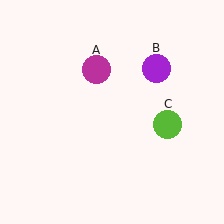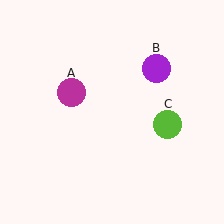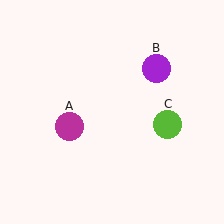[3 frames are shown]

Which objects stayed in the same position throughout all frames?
Purple circle (object B) and lime circle (object C) remained stationary.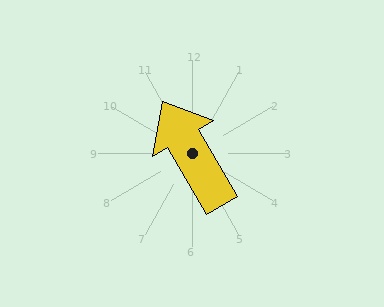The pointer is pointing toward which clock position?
Roughly 11 o'clock.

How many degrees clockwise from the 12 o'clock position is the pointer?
Approximately 330 degrees.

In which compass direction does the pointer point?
Northwest.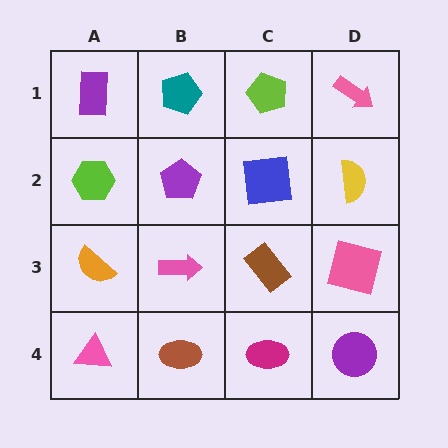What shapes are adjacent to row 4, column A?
An orange semicircle (row 3, column A), a brown ellipse (row 4, column B).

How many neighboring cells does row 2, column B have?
4.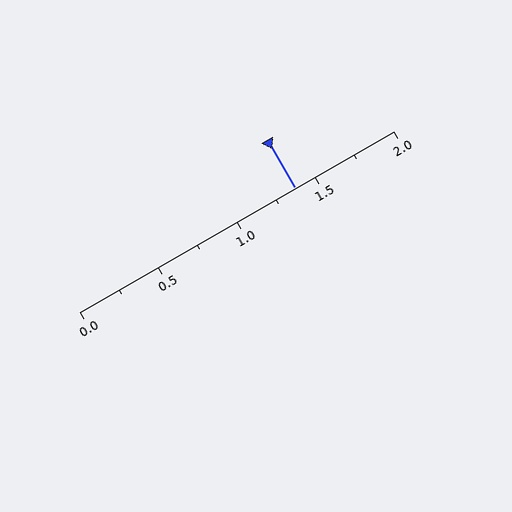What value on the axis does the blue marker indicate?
The marker indicates approximately 1.38.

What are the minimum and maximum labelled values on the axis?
The axis runs from 0.0 to 2.0.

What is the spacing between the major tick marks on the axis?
The major ticks are spaced 0.5 apart.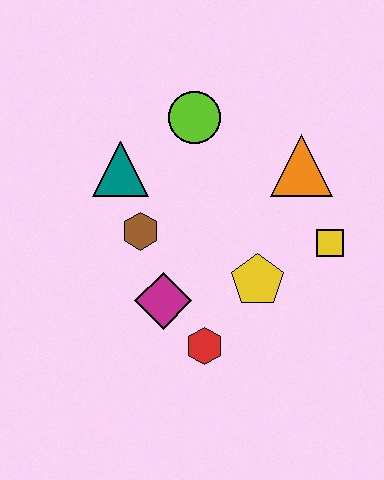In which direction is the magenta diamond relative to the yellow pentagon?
The magenta diamond is to the left of the yellow pentagon.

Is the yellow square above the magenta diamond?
Yes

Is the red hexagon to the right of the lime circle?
Yes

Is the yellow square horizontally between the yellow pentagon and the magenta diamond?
No